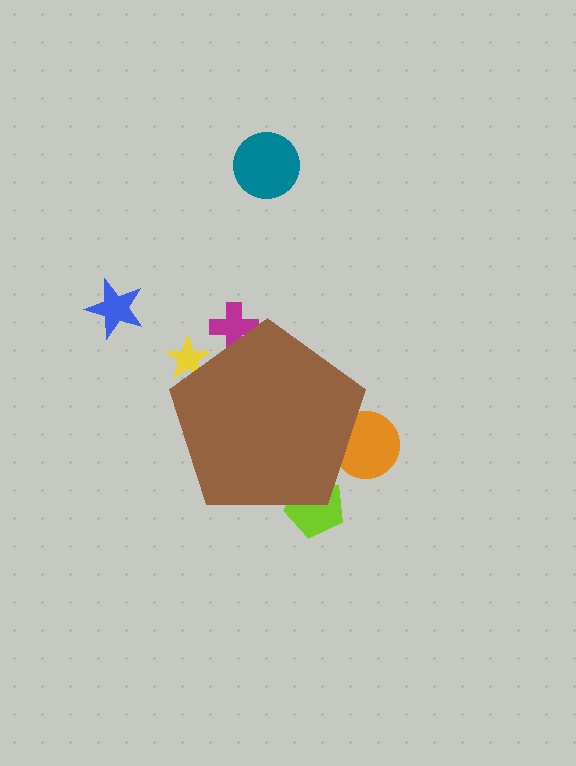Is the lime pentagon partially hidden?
Yes, the lime pentagon is partially hidden behind the brown pentagon.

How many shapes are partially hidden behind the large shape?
4 shapes are partially hidden.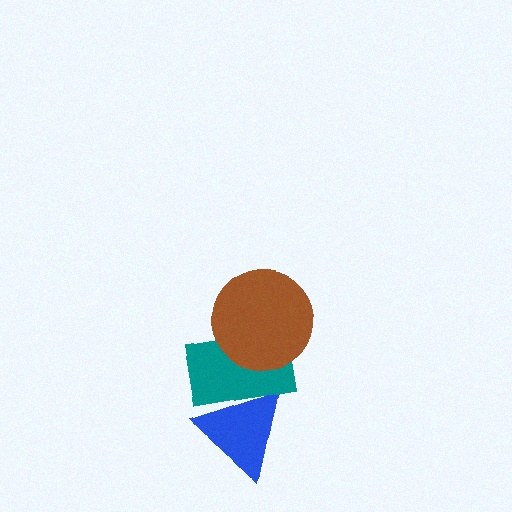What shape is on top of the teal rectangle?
The brown circle is on top of the teal rectangle.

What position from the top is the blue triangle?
The blue triangle is 3rd from the top.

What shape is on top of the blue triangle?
The teal rectangle is on top of the blue triangle.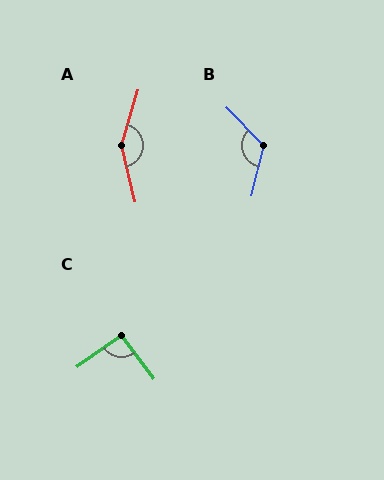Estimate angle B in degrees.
Approximately 122 degrees.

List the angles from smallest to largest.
C (91°), B (122°), A (150°).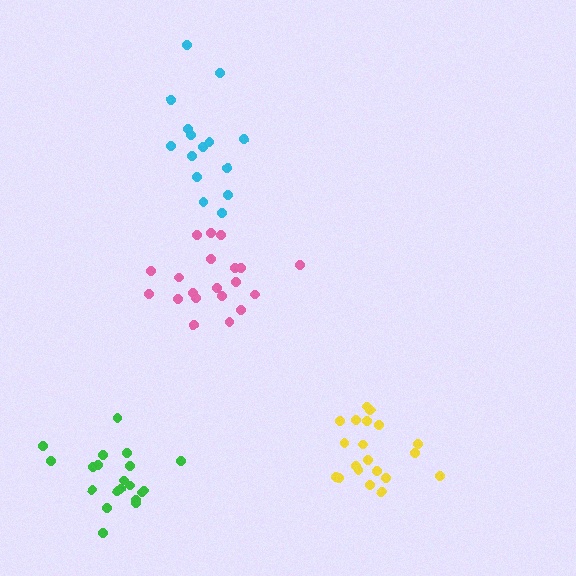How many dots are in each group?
Group 1: 15 dots, Group 2: 20 dots, Group 3: 20 dots, Group 4: 20 dots (75 total).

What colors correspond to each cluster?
The clusters are colored: cyan, pink, yellow, green.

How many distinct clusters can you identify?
There are 4 distinct clusters.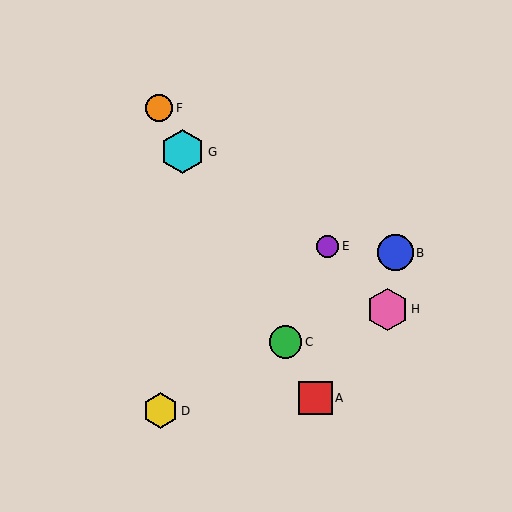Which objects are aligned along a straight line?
Objects A, C, F, G are aligned along a straight line.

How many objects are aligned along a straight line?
4 objects (A, C, F, G) are aligned along a straight line.